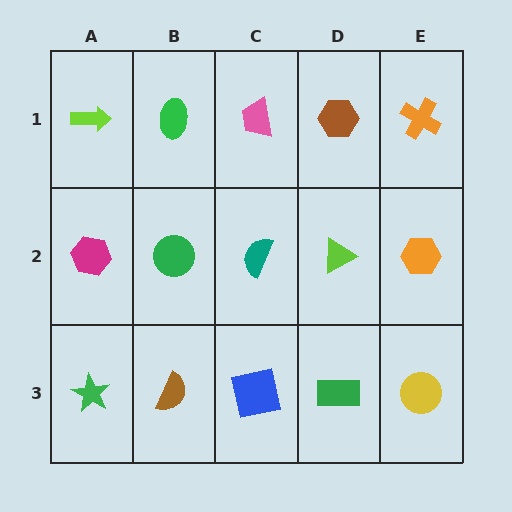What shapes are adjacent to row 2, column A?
A lime arrow (row 1, column A), a green star (row 3, column A), a green circle (row 2, column B).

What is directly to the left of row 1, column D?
A pink trapezoid.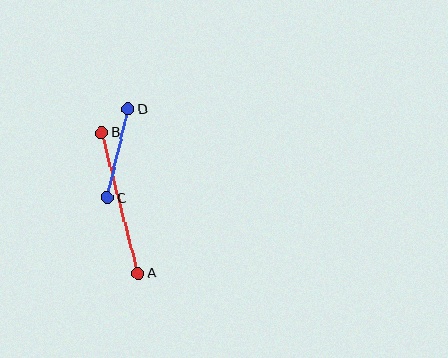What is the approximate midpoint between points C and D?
The midpoint is at approximately (118, 154) pixels.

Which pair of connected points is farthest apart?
Points A and B are farthest apart.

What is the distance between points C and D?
The distance is approximately 91 pixels.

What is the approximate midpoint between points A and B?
The midpoint is at approximately (120, 203) pixels.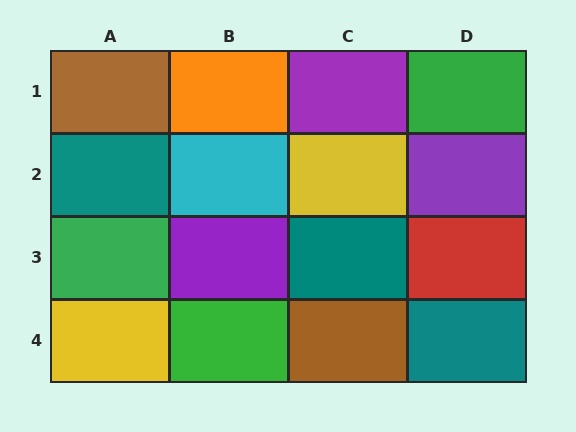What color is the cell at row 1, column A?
Brown.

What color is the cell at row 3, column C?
Teal.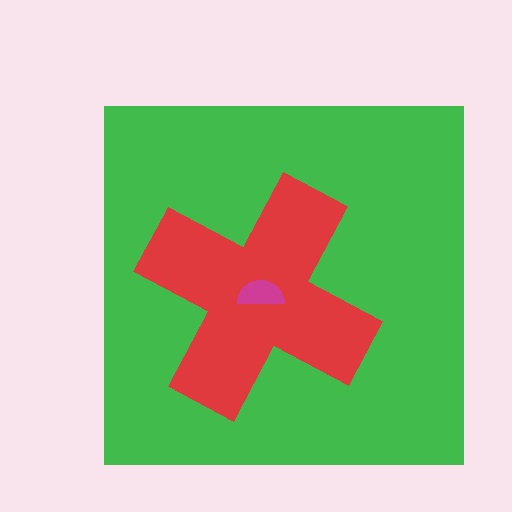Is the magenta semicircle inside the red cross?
Yes.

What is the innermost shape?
The magenta semicircle.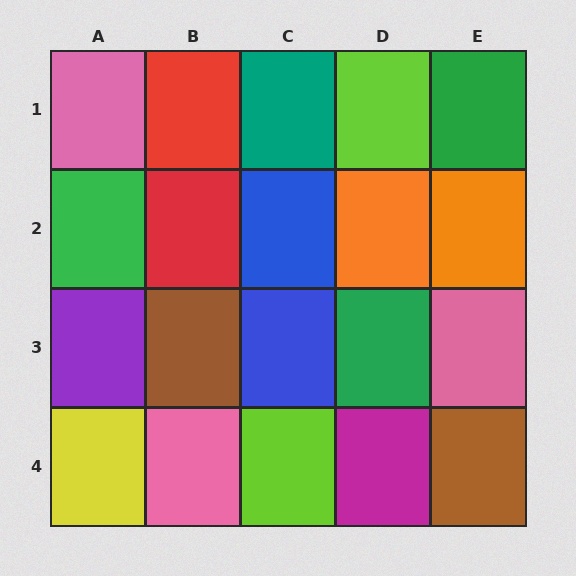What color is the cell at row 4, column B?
Pink.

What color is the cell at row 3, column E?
Pink.